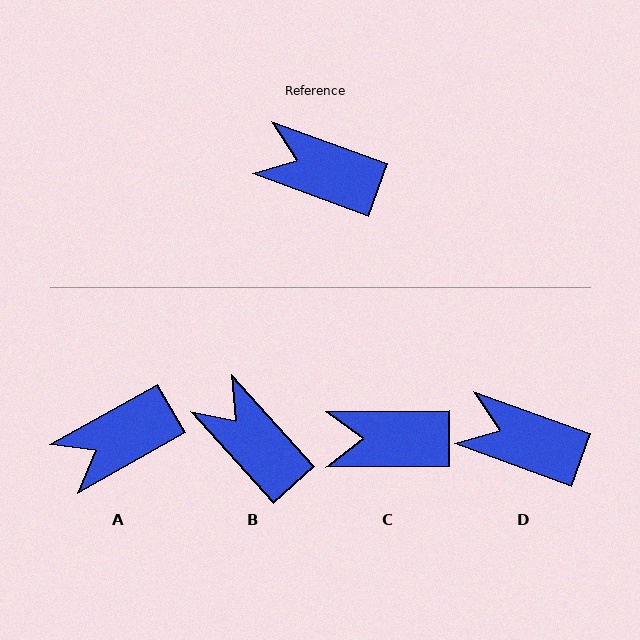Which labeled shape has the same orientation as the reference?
D.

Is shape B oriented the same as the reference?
No, it is off by about 28 degrees.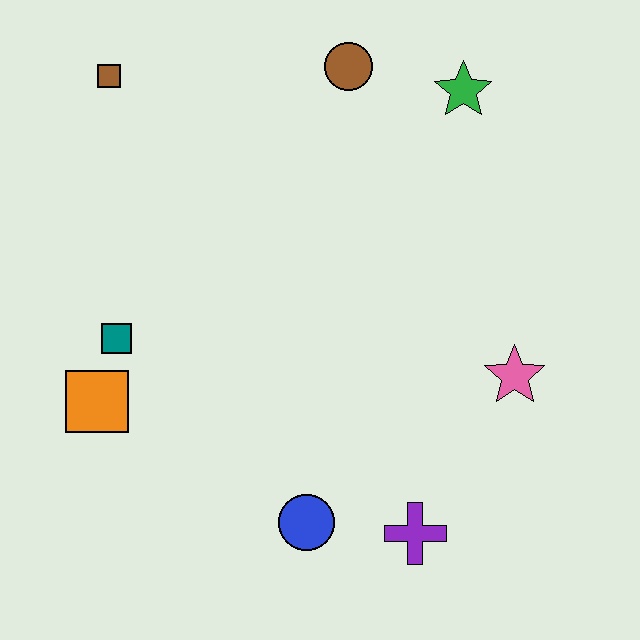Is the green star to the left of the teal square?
No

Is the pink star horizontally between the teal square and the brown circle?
No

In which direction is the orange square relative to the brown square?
The orange square is below the brown square.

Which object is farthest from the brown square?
The purple cross is farthest from the brown square.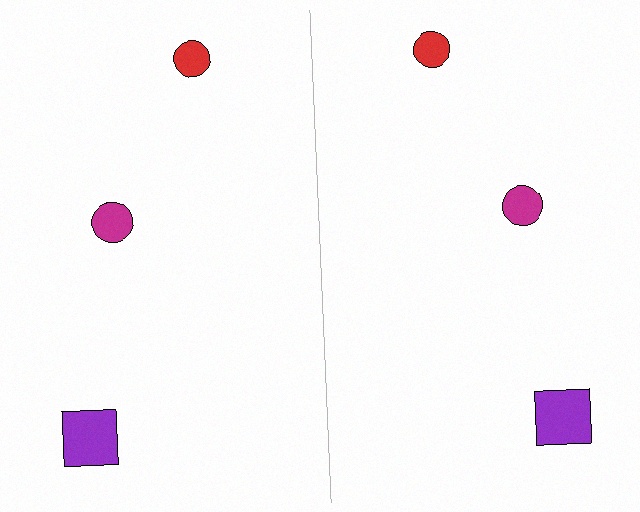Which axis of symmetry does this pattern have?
The pattern has a vertical axis of symmetry running through the center of the image.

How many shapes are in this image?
There are 6 shapes in this image.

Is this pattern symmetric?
Yes, this pattern has bilateral (reflection) symmetry.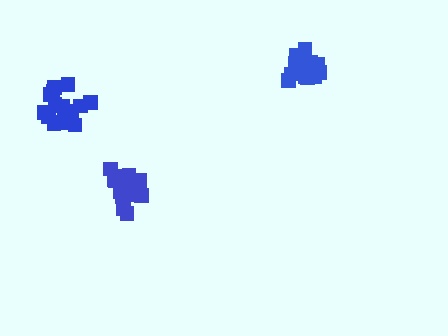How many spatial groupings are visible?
There are 3 spatial groupings.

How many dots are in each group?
Group 1: 18 dots, Group 2: 17 dots, Group 3: 18 dots (53 total).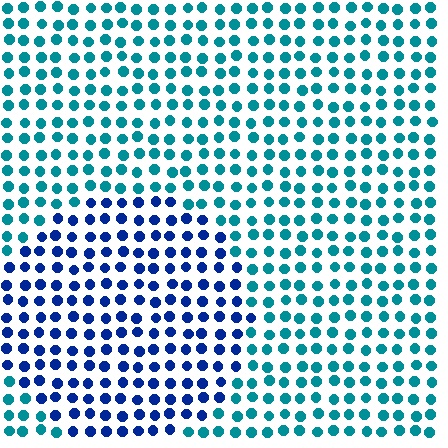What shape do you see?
I see a circle.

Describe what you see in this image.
The image is filled with small teal elements in a uniform arrangement. A circle-shaped region is visible where the elements are tinted to a slightly different hue, forming a subtle color boundary.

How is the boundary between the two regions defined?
The boundary is defined purely by a slight shift in hue (about 42 degrees). Spacing, size, and orientation are identical on both sides.